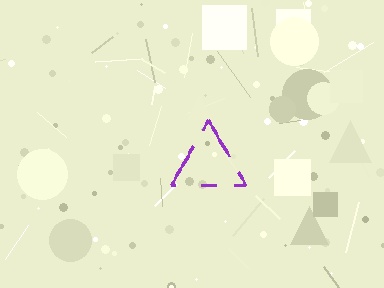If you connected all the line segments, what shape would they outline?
They would outline a triangle.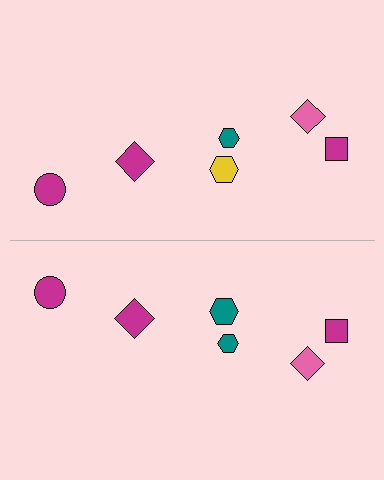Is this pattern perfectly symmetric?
No, the pattern is not perfectly symmetric. The teal hexagon on the bottom side breaks the symmetry — its mirror counterpart is yellow.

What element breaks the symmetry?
The teal hexagon on the bottom side breaks the symmetry — its mirror counterpart is yellow.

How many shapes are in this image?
There are 12 shapes in this image.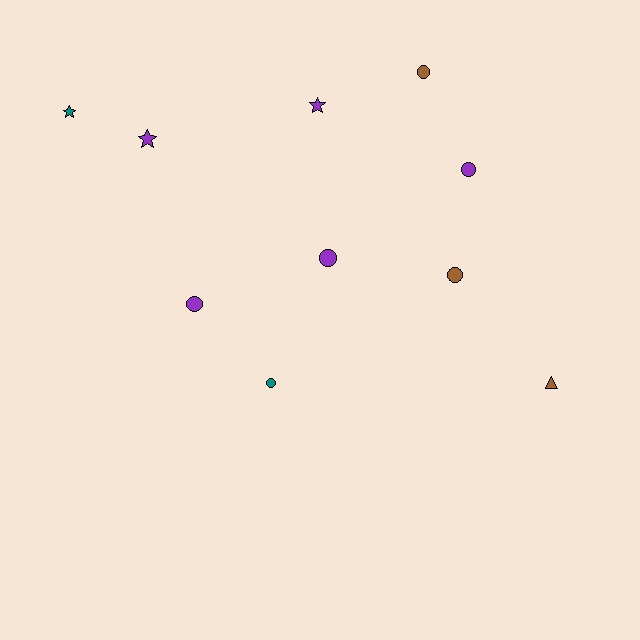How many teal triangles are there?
There are no teal triangles.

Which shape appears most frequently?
Circle, with 6 objects.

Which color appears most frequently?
Purple, with 5 objects.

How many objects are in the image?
There are 10 objects.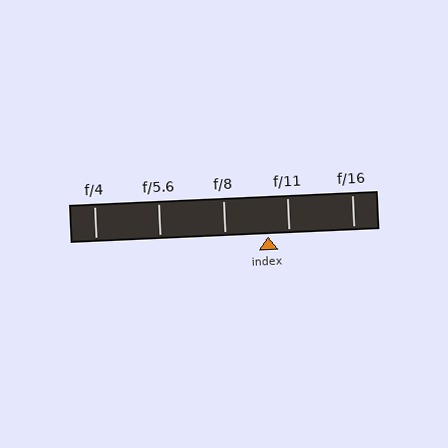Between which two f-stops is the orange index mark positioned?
The index mark is between f/8 and f/11.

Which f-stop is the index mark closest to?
The index mark is closest to f/11.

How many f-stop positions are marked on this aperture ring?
There are 5 f-stop positions marked.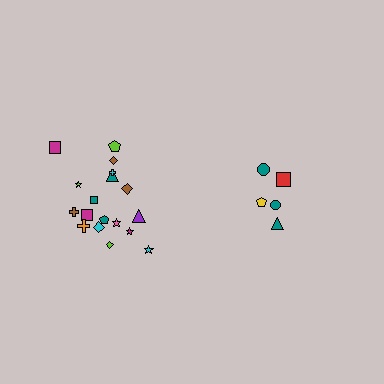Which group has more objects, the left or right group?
The left group.